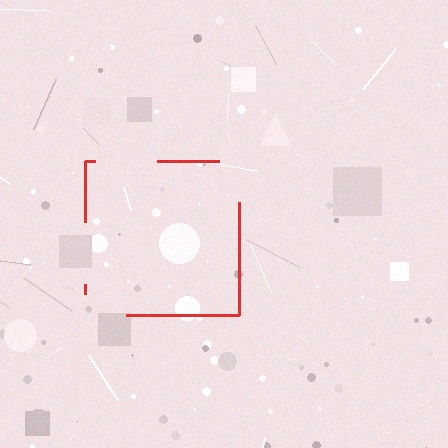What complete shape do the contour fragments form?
The contour fragments form a square.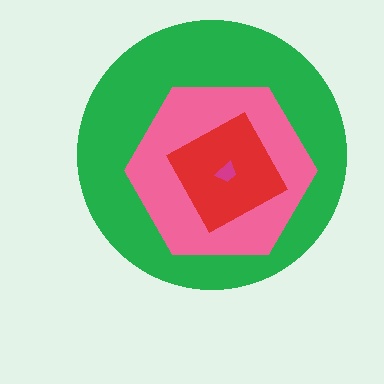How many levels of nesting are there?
4.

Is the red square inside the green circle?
Yes.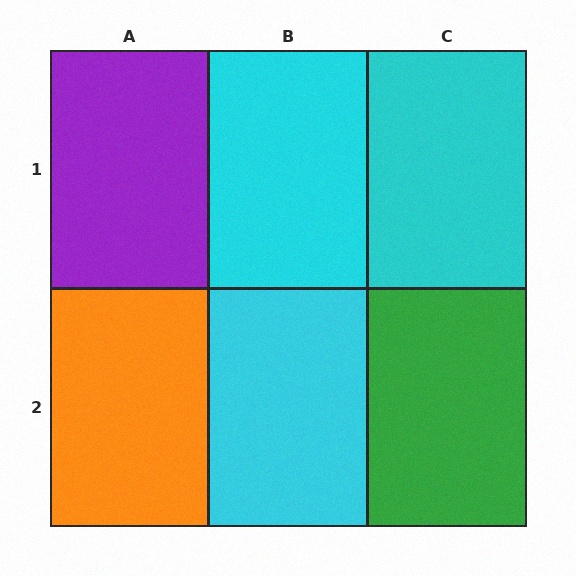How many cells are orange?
1 cell is orange.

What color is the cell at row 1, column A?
Purple.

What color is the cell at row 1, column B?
Cyan.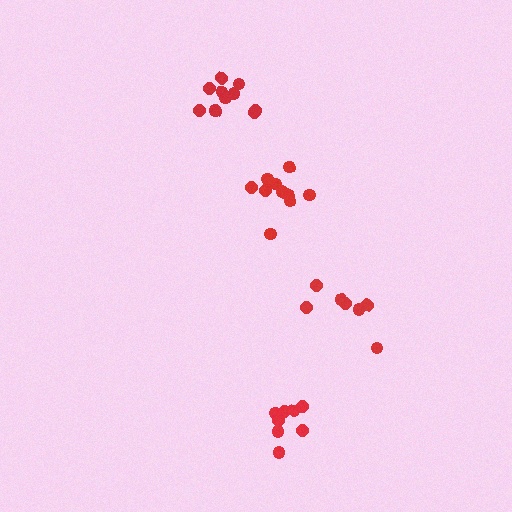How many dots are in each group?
Group 1: 11 dots, Group 2: 7 dots, Group 3: 11 dots, Group 4: 8 dots (37 total).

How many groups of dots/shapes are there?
There are 4 groups.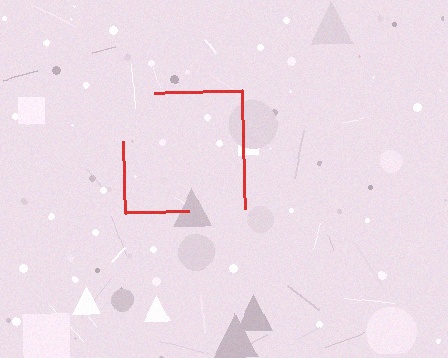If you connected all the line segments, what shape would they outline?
They would outline a square.